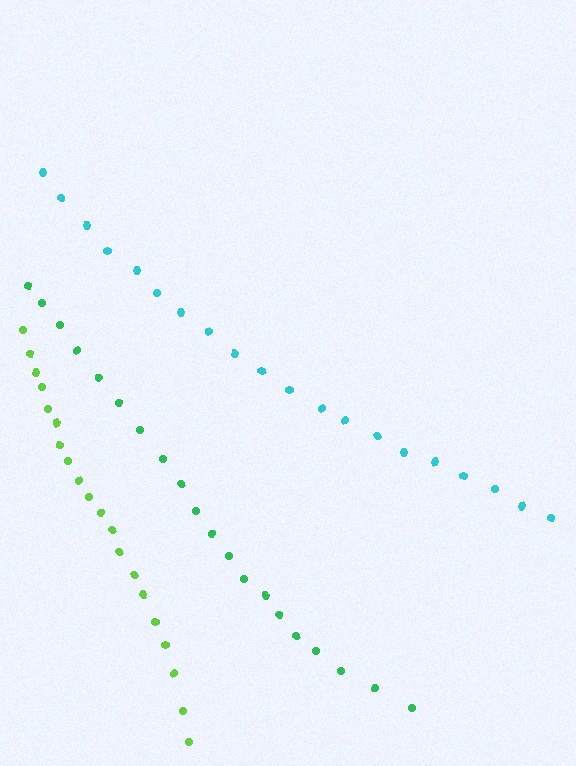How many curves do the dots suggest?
There are 3 distinct paths.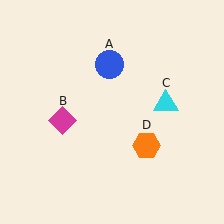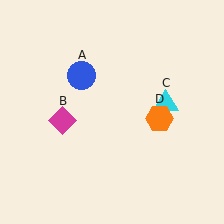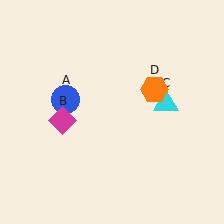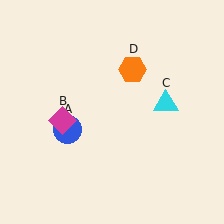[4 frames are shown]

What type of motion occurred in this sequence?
The blue circle (object A), orange hexagon (object D) rotated counterclockwise around the center of the scene.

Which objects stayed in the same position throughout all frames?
Magenta diamond (object B) and cyan triangle (object C) remained stationary.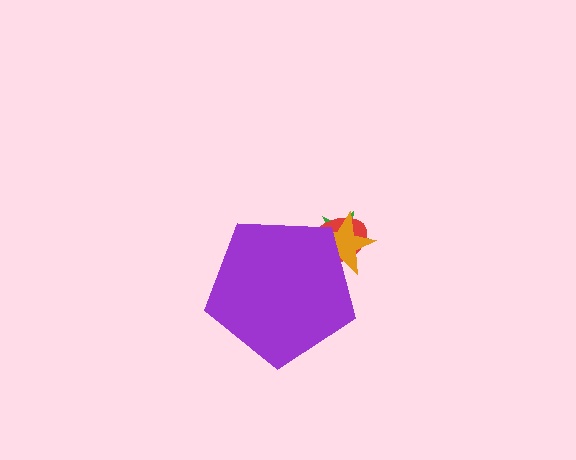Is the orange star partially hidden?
Yes, the orange star is partially hidden behind the purple pentagon.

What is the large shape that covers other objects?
A purple pentagon.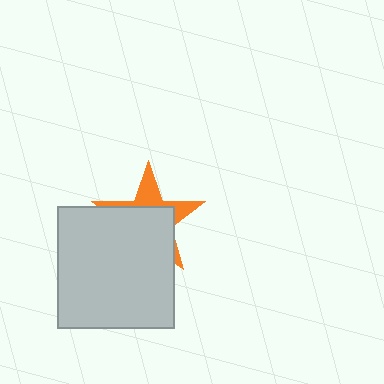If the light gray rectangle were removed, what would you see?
You would see the complete orange star.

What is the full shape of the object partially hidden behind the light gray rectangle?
The partially hidden object is an orange star.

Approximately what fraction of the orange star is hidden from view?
Roughly 68% of the orange star is hidden behind the light gray rectangle.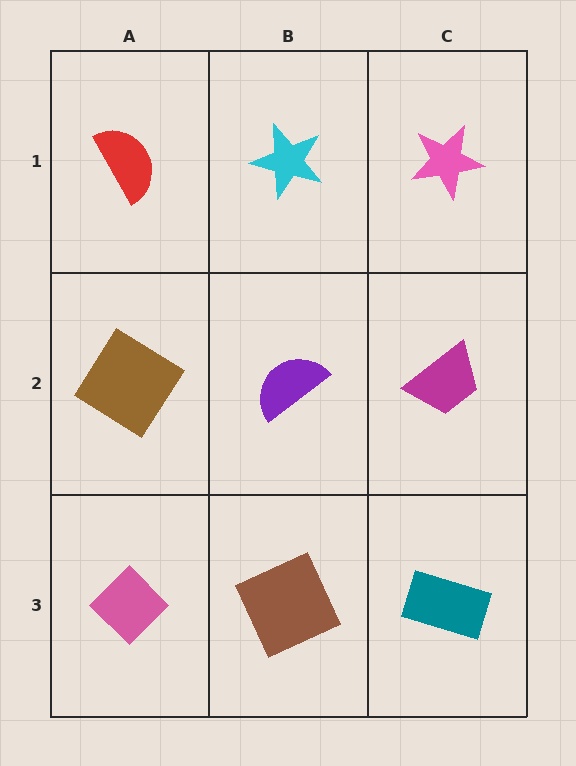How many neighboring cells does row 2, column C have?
3.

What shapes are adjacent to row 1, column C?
A magenta trapezoid (row 2, column C), a cyan star (row 1, column B).